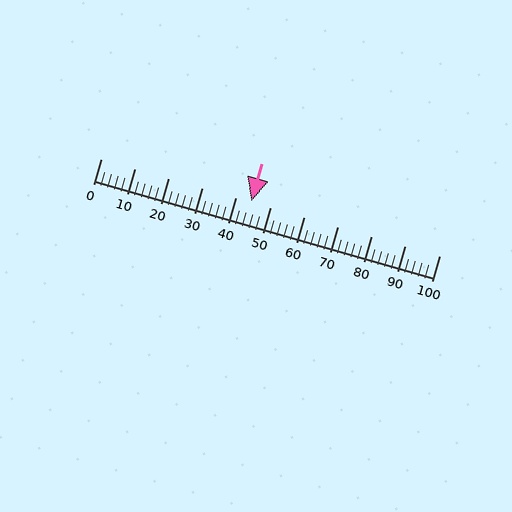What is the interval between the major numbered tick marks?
The major tick marks are spaced 10 units apart.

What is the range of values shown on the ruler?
The ruler shows values from 0 to 100.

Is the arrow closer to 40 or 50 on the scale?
The arrow is closer to 40.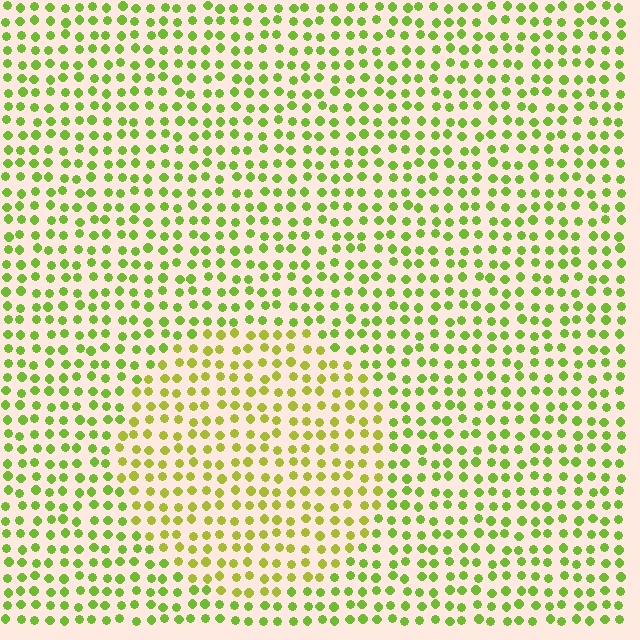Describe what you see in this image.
The image is filled with small lime elements in a uniform arrangement. A circle-shaped region is visible where the elements are tinted to a slightly different hue, forming a subtle color boundary.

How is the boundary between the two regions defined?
The boundary is defined purely by a slight shift in hue (about 24 degrees). Spacing, size, and orientation are identical on both sides.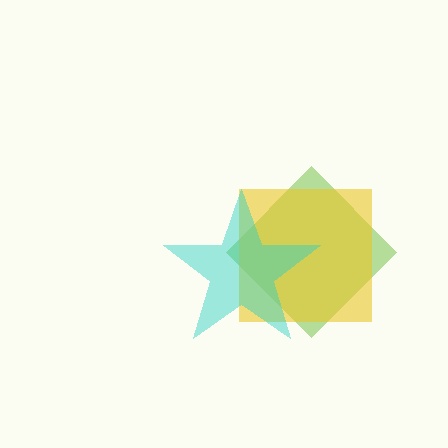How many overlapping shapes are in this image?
There are 3 overlapping shapes in the image.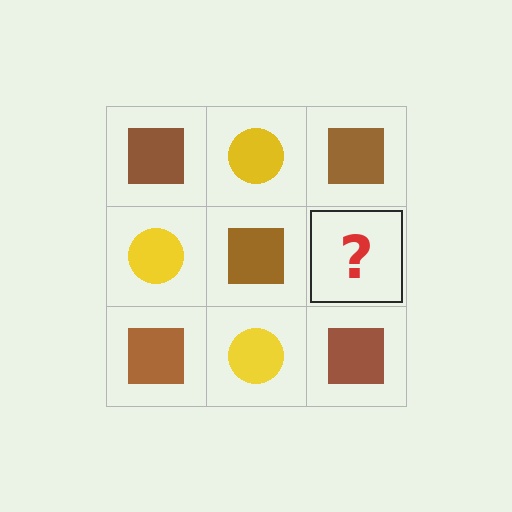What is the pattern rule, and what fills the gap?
The rule is that it alternates brown square and yellow circle in a checkerboard pattern. The gap should be filled with a yellow circle.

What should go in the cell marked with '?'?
The missing cell should contain a yellow circle.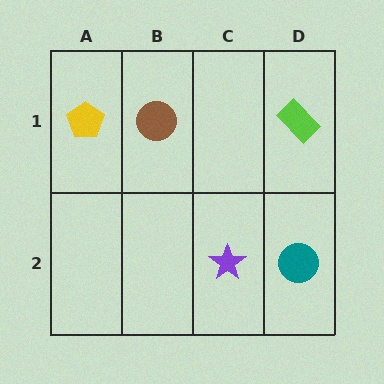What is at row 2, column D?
A teal circle.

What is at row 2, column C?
A purple star.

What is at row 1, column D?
A lime rectangle.